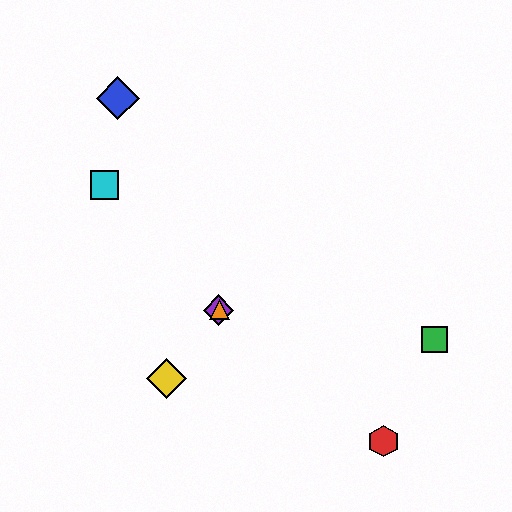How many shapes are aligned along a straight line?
3 shapes (the yellow diamond, the purple diamond, the orange triangle) are aligned along a straight line.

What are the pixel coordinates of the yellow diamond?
The yellow diamond is at (167, 378).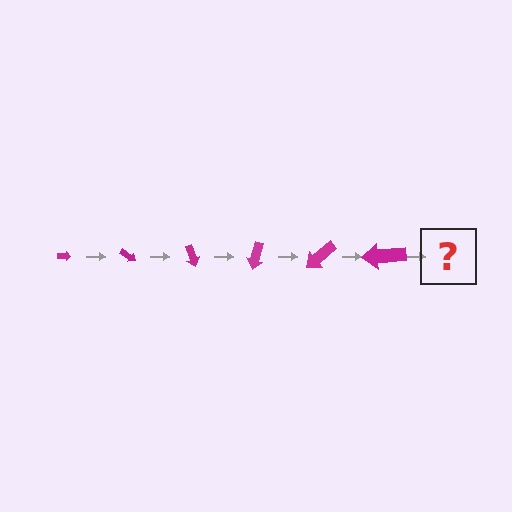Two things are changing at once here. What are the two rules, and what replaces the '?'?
The two rules are that the arrow grows larger each step and it rotates 35 degrees each step. The '?' should be an arrow, larger than the previous one and rotated 210 degrees from the start.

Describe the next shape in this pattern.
It should be an arrow, larger than the previous one and rotated 210 degrees from the start.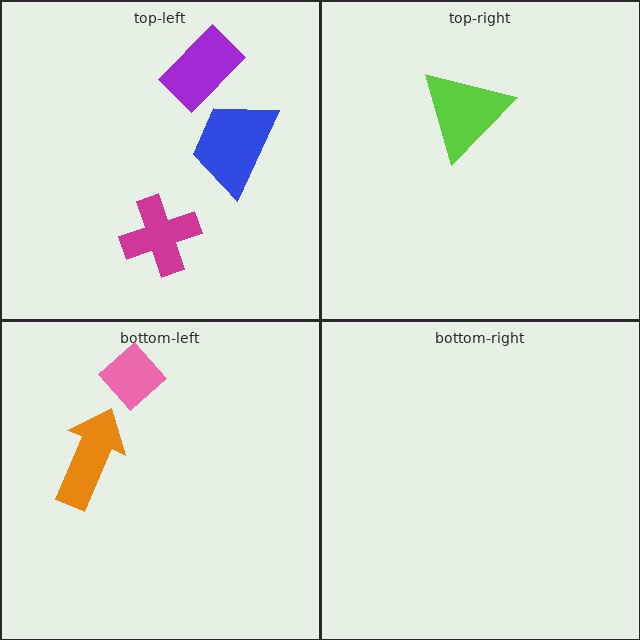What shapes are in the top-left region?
The magenta cross, the blue trapezoid, the purple rectangle.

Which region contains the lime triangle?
The top-right region.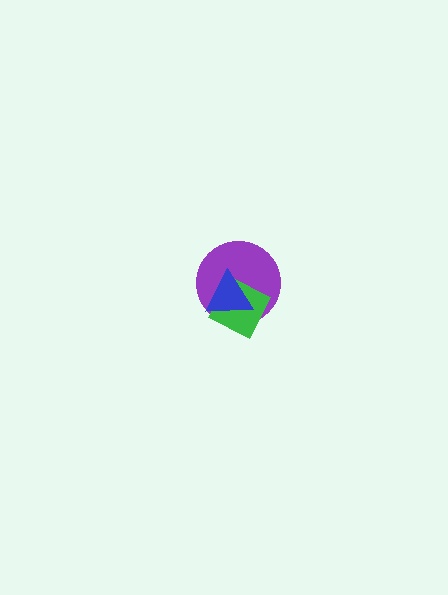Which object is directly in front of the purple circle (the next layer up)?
The green diamond is directly in front of the purple circle.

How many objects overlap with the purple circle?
2 objects overlap with the purple circle.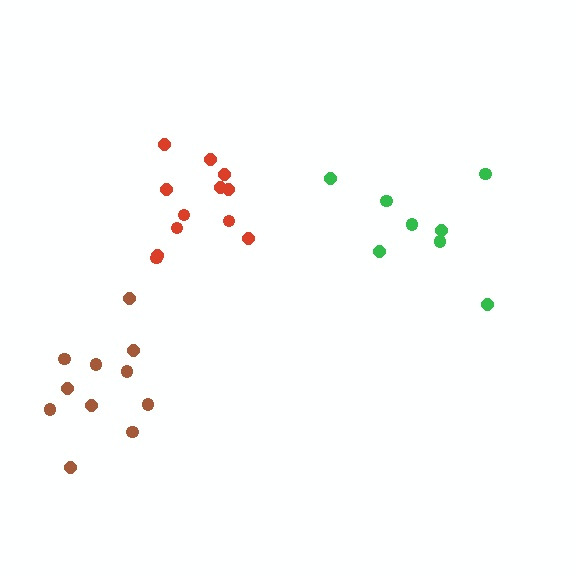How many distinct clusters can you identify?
There are 3 distinct clusters.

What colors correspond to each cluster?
The clusters are colored: red, green, brown.